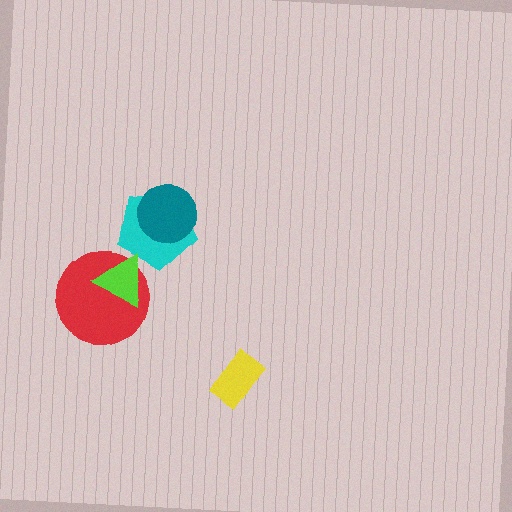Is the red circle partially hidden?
Yes, it is partially covered by another shape.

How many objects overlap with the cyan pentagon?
2 objects overlap with the cyan pentagon.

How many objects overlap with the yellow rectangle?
0 objects overlap with the yellow rectangle.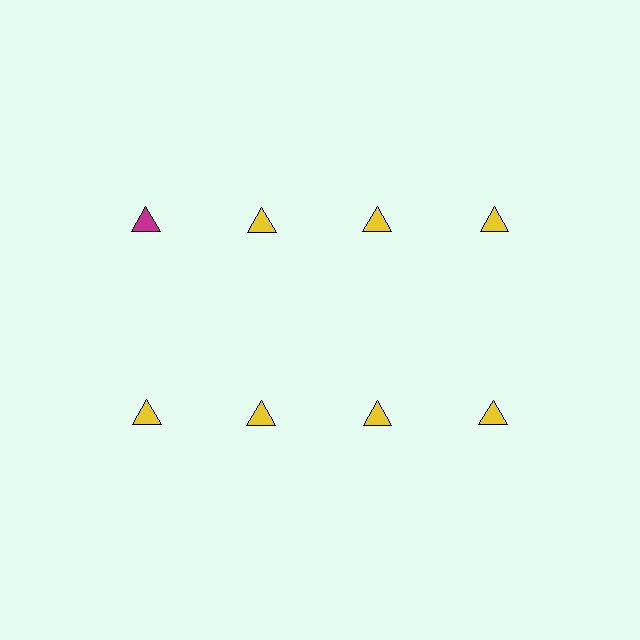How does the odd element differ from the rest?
It has a different color: magenta instead of yellow.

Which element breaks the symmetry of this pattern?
The magenta triangle in the top row, leftmost column breaks the symmetry. All other shapes are yellow triangles.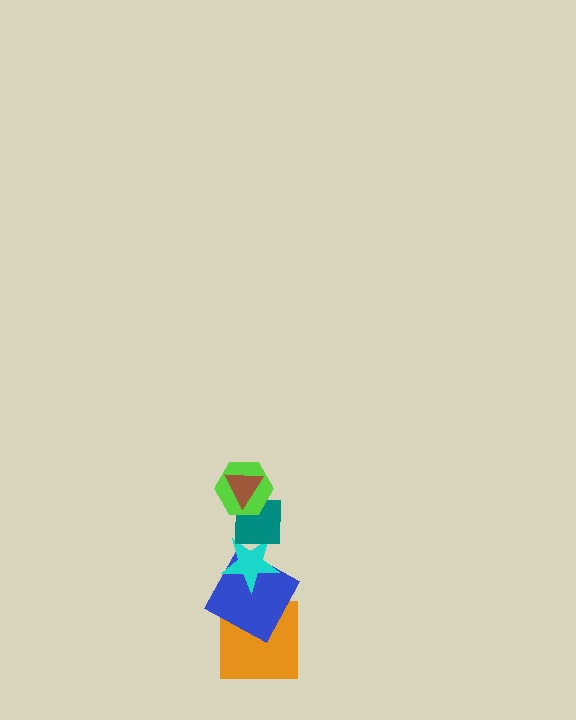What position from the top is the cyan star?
The cyan star is 4th from the top.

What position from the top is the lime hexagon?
The lime hexagon is 2nd from the top.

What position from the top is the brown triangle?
The brown triangle is 1st from the top.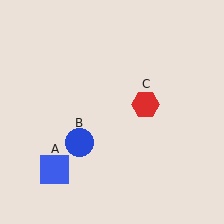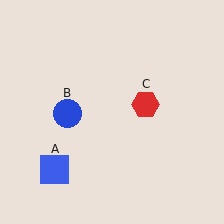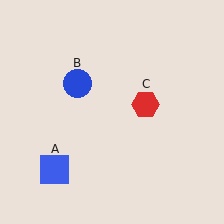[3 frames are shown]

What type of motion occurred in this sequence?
The blue circle (object B) rotated clockwise around the center of the scene.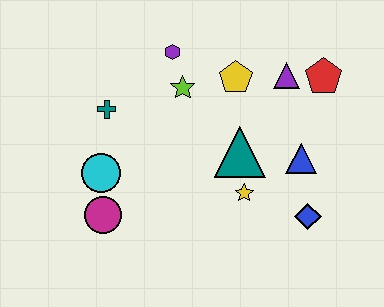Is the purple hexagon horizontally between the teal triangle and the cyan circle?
Yes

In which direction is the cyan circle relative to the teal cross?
The cyan circle is below the teal cross.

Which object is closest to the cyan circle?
The magenta circle is closest to the cyan circle.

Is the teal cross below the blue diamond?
No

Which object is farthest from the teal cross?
The blue diamond is farthest from the teal cross.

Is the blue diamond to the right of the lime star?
Yes